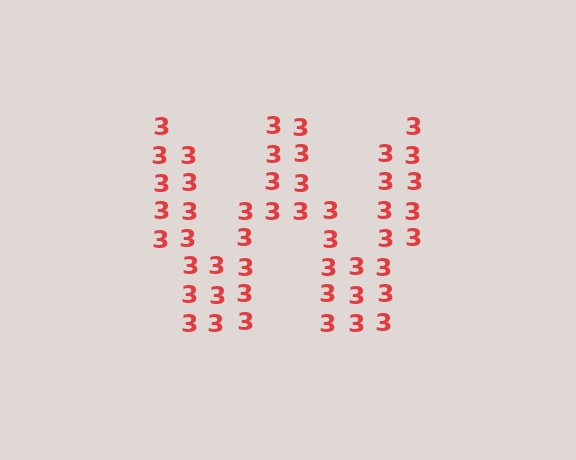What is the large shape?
The large shape is the letter W.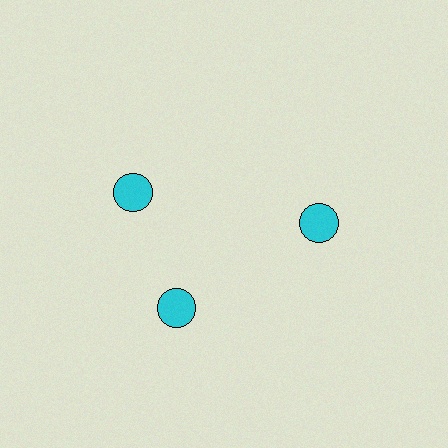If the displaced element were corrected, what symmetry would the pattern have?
It would have 3-fold rotational symmetry — the pattern would map onto itself every 120 degrees.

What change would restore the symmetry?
The symmetry would be restored by rotating it back into even spacing with its neighbors so that all 3 circles sit at equal angles and equal distance from the center.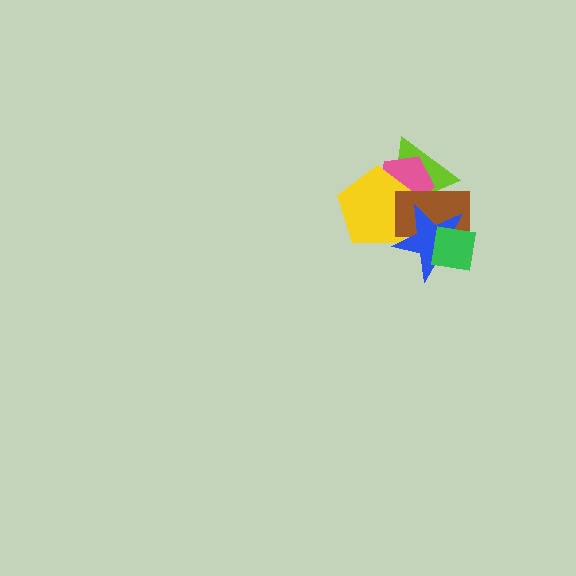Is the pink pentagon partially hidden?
Yes, it is partially covered by another shape.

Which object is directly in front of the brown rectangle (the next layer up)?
The blue star is directly in front of the brown rectangle.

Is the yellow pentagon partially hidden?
Yes, it is partially covered by another shape.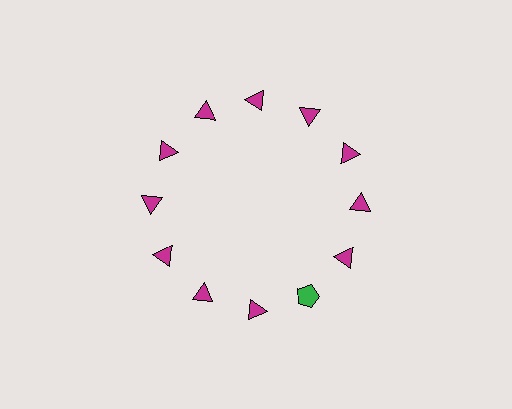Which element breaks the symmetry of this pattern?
The green pentagon at roughly the 5 o'clock position breaks the symmetry. All other shapes are magenta triangles.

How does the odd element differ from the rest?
It differs in both color (green instead of magenta) and shape (pentagon instead of triangle).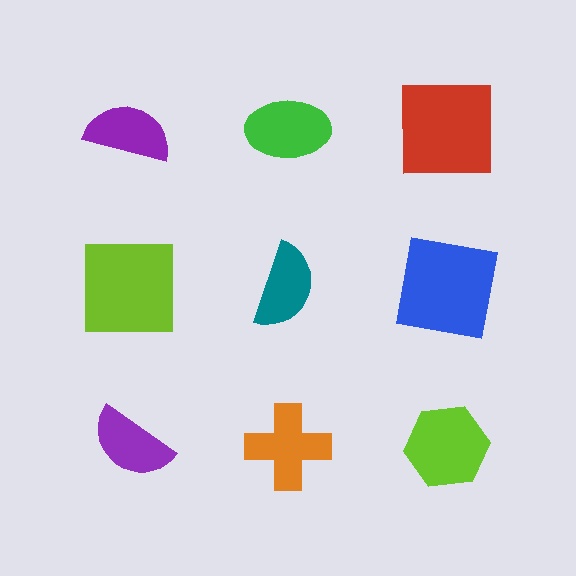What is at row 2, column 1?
A lime square.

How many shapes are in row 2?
3 shapes.